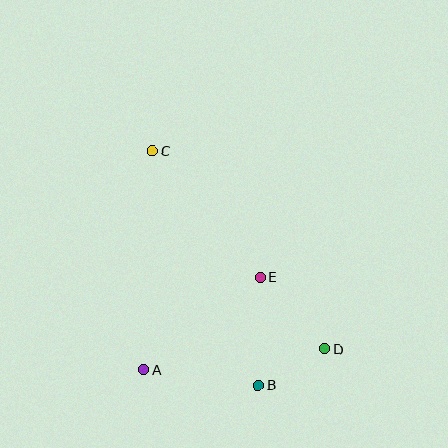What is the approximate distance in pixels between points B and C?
The distance between B and C is approximately 257 pixels.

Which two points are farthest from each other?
Points C and D are farthest from each other.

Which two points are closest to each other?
Points B and D are closest to each other.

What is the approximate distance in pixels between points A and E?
The distance between A and E is approximately 149 pixels.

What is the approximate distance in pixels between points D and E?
The distance between D and E is approximately 96 pixels.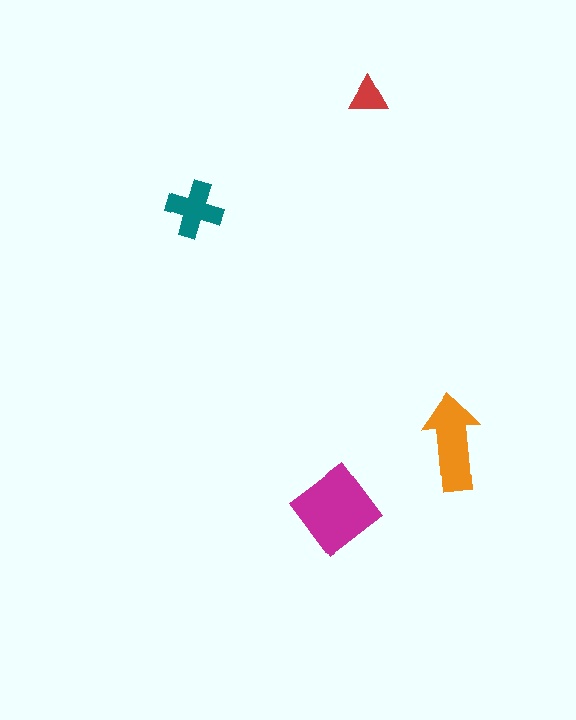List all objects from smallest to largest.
The red triangle, the teal cross, the orange arrow, the magenta diamond.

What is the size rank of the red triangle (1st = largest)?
4th.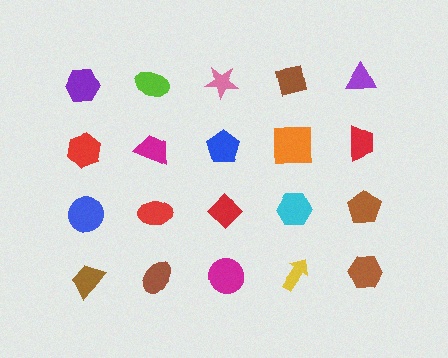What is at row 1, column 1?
A purple hexagon.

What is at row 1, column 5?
A purple triangle.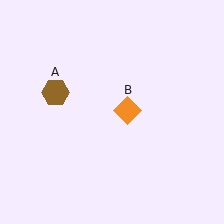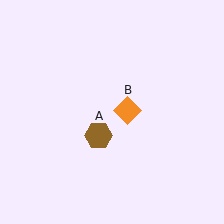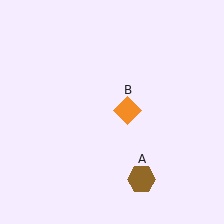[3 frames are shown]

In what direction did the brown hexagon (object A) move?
The brown hexagon (object A) moved down and to the right.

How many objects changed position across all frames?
1 object changed position: brown hexagon (object A).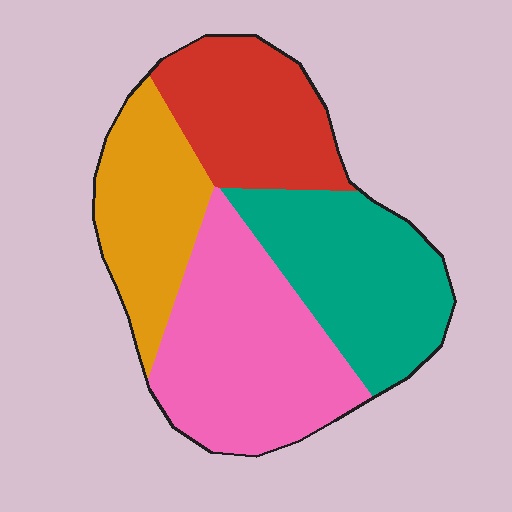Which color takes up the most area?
Pink, at roughly 30%.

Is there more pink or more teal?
Pink.